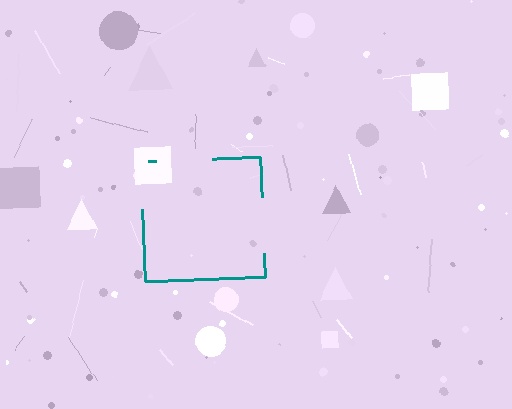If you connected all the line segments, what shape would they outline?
They would outline a square.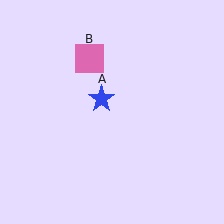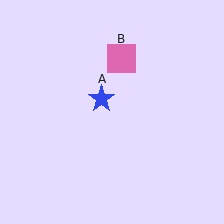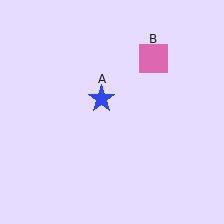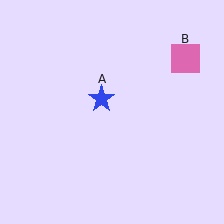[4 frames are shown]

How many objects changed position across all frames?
1 object changed position: pink square (object B).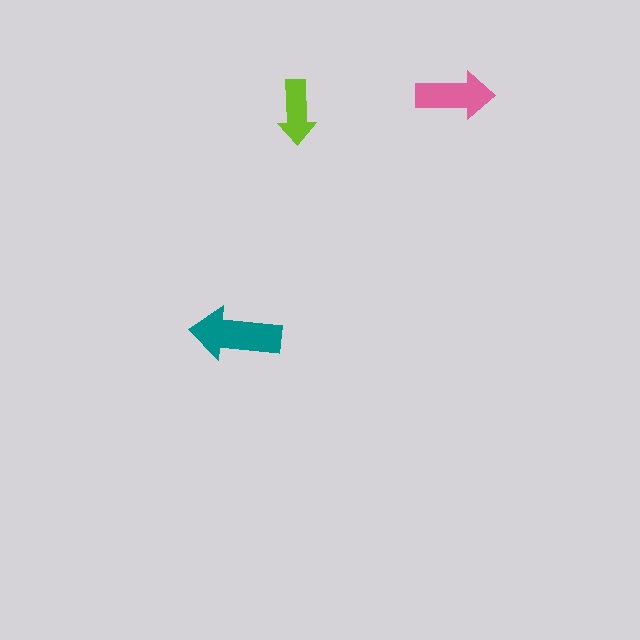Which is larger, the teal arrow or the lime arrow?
The teal one.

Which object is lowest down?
The teal arrow is bottommost.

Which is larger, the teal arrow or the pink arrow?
The teal one.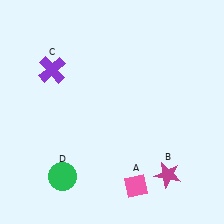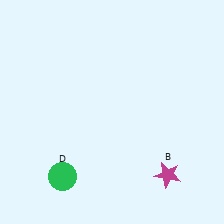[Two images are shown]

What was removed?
The purple cross (C), the pink diamond (A) were removed in Image 2.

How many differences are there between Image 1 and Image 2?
There are 2 differences between the two images.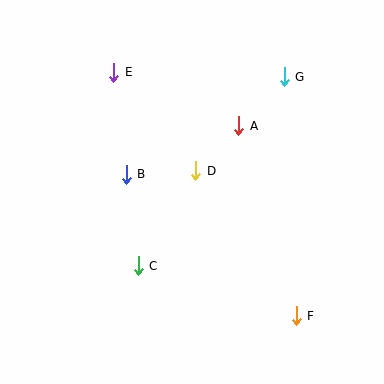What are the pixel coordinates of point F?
Point F is at (296, 316).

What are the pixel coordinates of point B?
Point B is at (126, 174).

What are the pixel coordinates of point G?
Point G is at (284, 77).